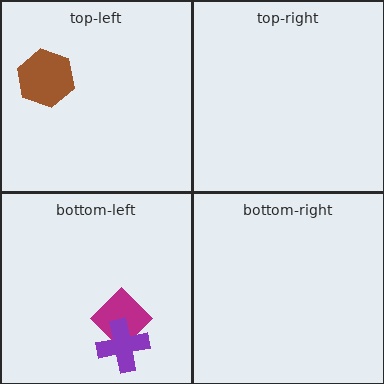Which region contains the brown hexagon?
The top-left region.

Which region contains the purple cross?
The bottom-left region.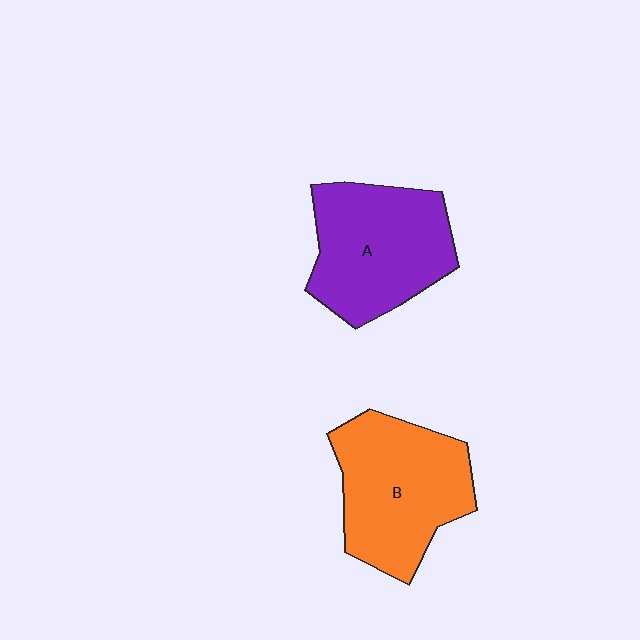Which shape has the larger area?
Shape B (orange).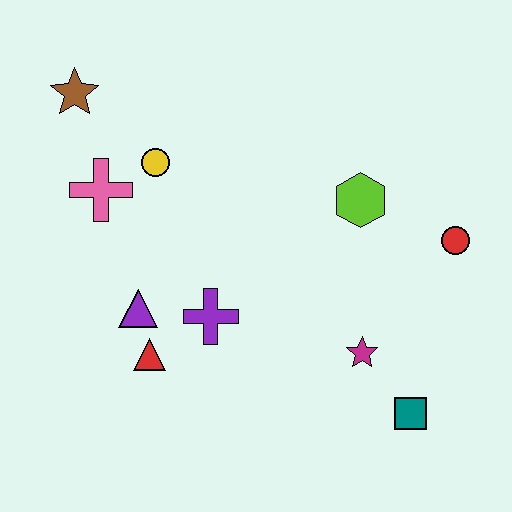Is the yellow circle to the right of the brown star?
Yes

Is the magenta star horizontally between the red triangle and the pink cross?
No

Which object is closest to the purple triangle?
The red triangle is closest to the purple triangle.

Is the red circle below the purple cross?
No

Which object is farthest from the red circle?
The brown star is farthest from the red circle.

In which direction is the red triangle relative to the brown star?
The red triangle is below the brown star.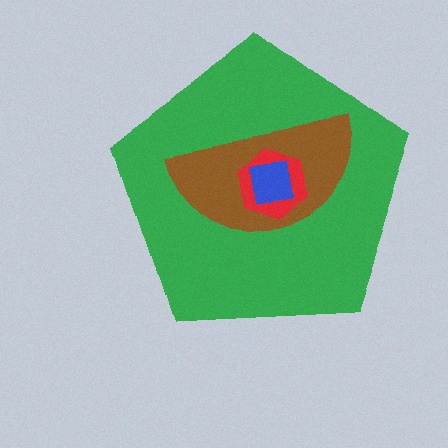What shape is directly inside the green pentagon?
The brown semicircle.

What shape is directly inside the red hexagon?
The blue square.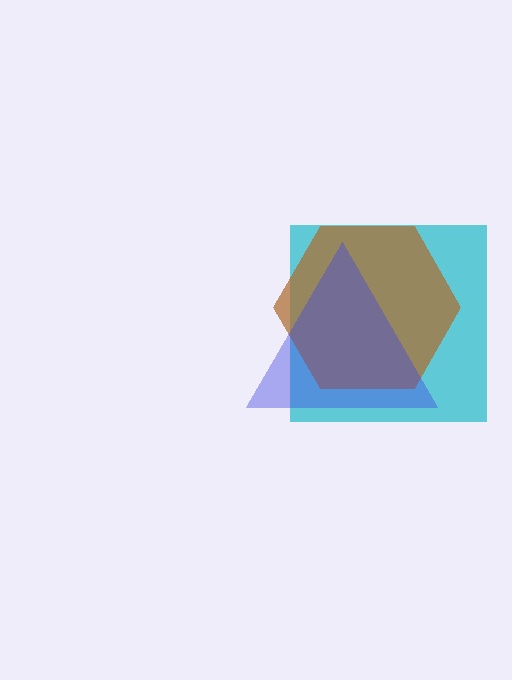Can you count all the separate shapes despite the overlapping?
Yes, there are 3 separate shapes.